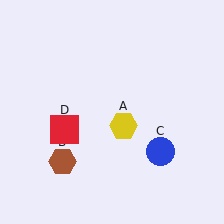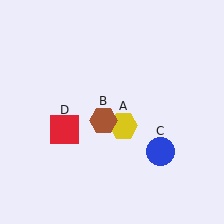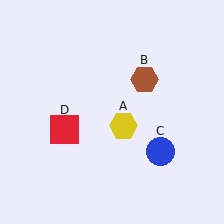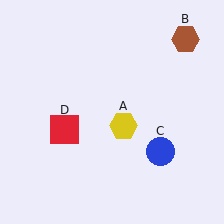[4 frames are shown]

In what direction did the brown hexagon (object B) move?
The brown hexagon (object B) moved up and to the right.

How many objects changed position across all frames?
1 object changed position: brown hexagon (object B).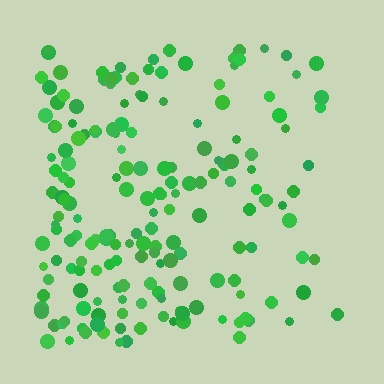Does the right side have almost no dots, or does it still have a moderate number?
Still a moderate number, just noticeably fewer than the left.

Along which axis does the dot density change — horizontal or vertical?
Horizontal.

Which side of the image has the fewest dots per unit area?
The right.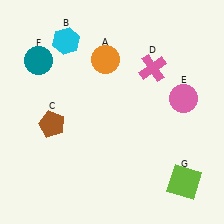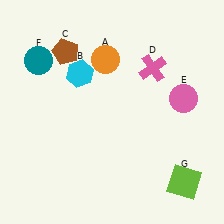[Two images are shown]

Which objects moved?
The objects that moved are: the cyan hexagon (B), the brown pentagon (C).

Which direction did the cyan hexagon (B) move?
The cyan hexagon (B) moved down.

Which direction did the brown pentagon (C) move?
The brown pentagon (C) moved up.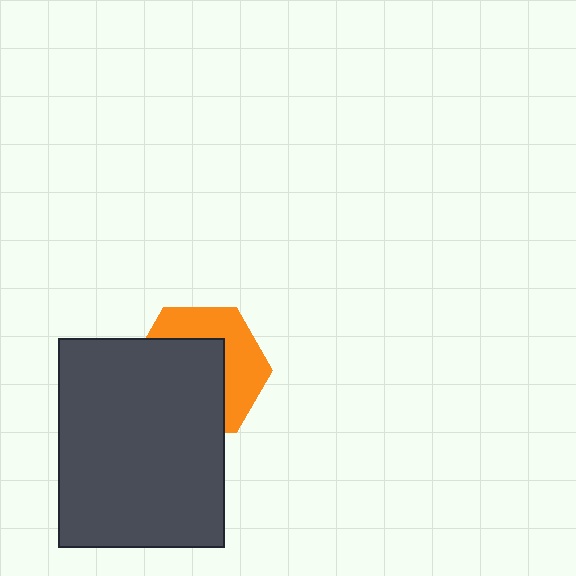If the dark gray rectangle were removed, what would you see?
You would see the complete orange hexagon.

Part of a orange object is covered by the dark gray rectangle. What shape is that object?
It is a hexagon.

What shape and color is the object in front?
The object in front is a dark gray rectangle.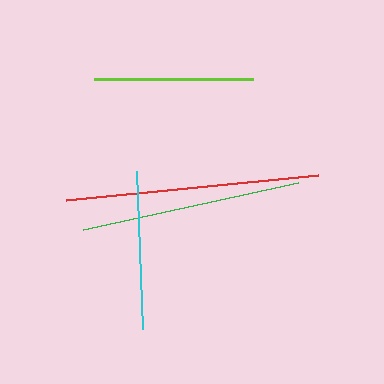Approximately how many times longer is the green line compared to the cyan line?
The green line is approximately 1.4 times the length of the cyan line.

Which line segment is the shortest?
The cyan line is the shortest at approximately 159 pixels.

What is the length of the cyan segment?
The cyan segment is approximately 159 pixels long.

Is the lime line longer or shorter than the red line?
The red line is longer than the lime line.